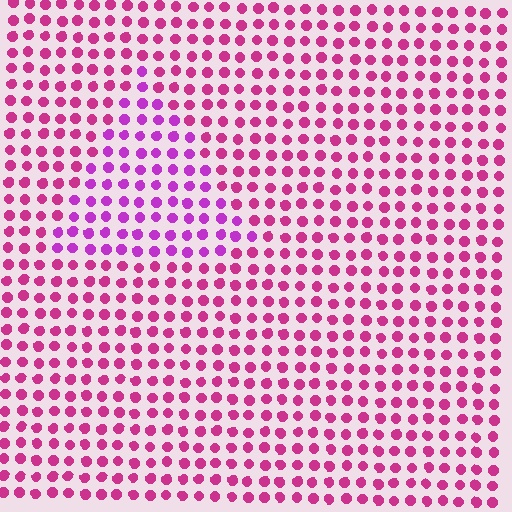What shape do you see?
I see a triangle.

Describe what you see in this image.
The image is filled with small magenta elements in a uniform arrangement. A triangle-shaped region is visible where the elements are tinted to a slightly different hue, forming a subtle color boundary.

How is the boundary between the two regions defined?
The boundary is defined purely by a slight shift in hue (about 29 degrees). Spacing, size, and orientation are identical on both sides.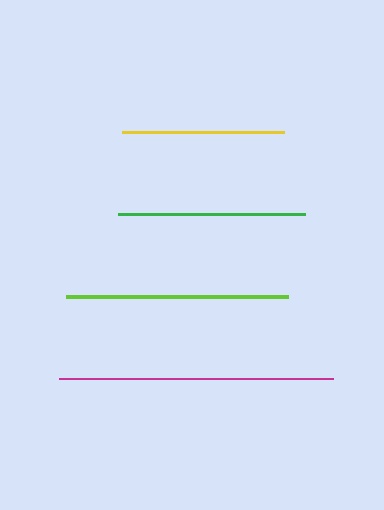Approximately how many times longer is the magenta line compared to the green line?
The magenta line is approximately 1.5 times the length of the green line.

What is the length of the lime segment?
The lime segment is approximately 222 pixels long.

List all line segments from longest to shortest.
From longest to shortest: magenta, lime, green, yellow.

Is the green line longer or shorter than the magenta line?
The magenta line is longer than the green line.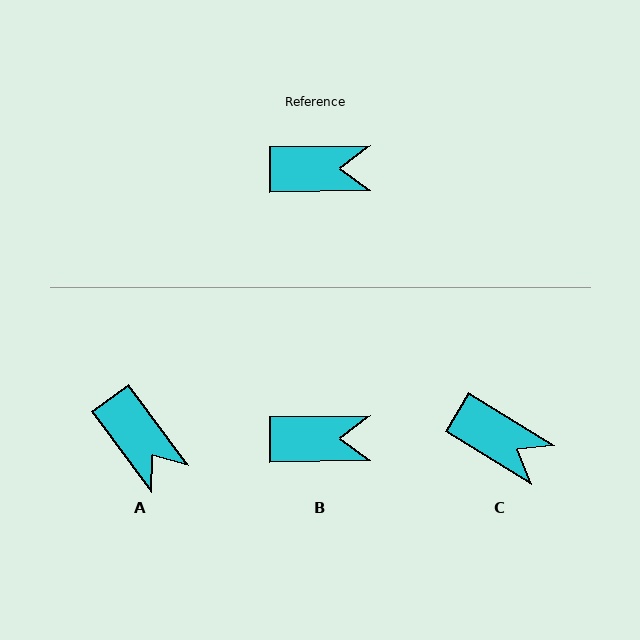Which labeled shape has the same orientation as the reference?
B.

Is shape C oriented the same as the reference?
No, it is off by about 33 degrees.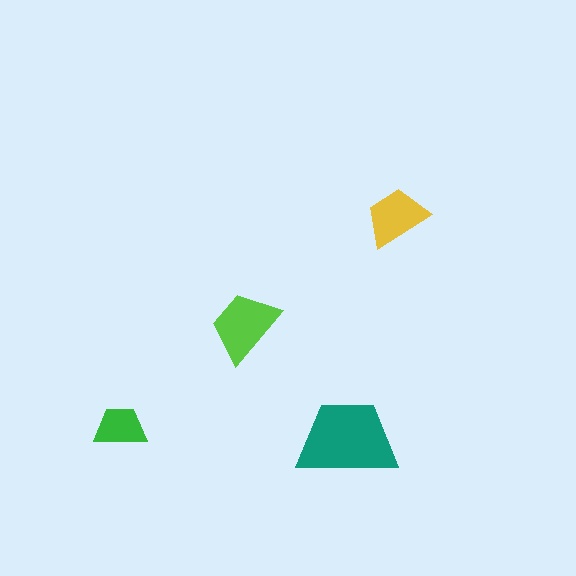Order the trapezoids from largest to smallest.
the teal one, the lime one, the yellow one, the green one.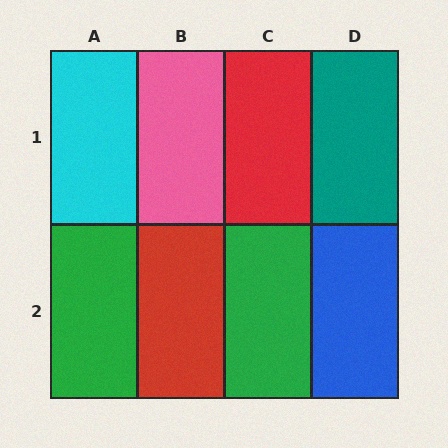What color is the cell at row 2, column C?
Green.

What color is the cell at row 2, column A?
Green.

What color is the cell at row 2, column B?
Red.